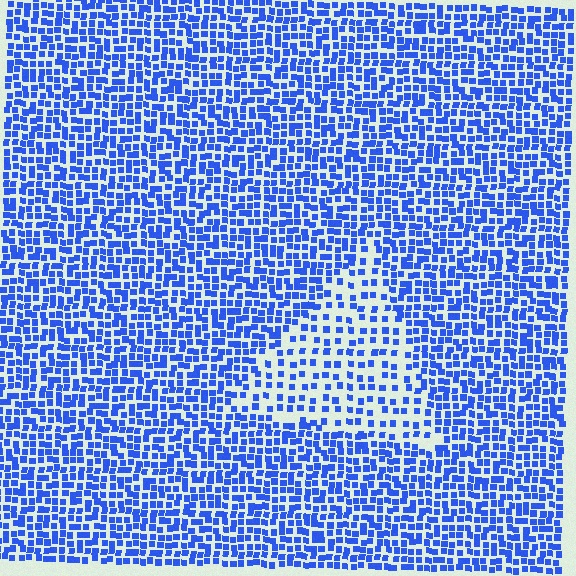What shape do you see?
I see a triangle.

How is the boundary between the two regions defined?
The boundary is defined by a change in element density (approximately 2.0x ratio). All elements are the same color, size, and shape.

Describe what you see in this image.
The image contains small blue elements arranged at two different densities. A triangle-shaped region is visible where the elements are less densely packed than the surrounding area.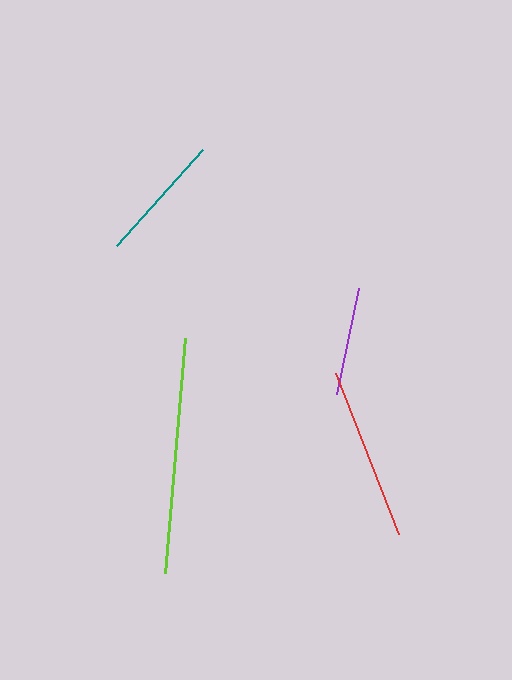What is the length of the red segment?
The red segment is approximately 173 pixels long.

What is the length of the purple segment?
The purple segment is approximately 109 pixels long.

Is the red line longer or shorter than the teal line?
The red line is longer than the teal line.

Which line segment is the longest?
The lime line is the longest at approximately 235 pixels.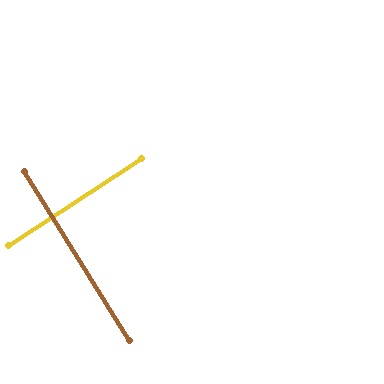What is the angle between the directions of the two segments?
Approximately 88 degrees.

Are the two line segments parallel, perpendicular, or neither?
Perpendicular — they meet at approximately 88°.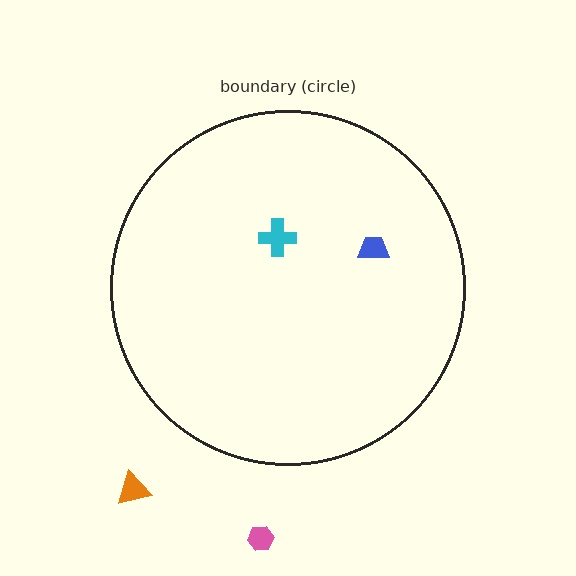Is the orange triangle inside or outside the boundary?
Outside.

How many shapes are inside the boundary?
2 inside, 2 outside.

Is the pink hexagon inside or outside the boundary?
Outside.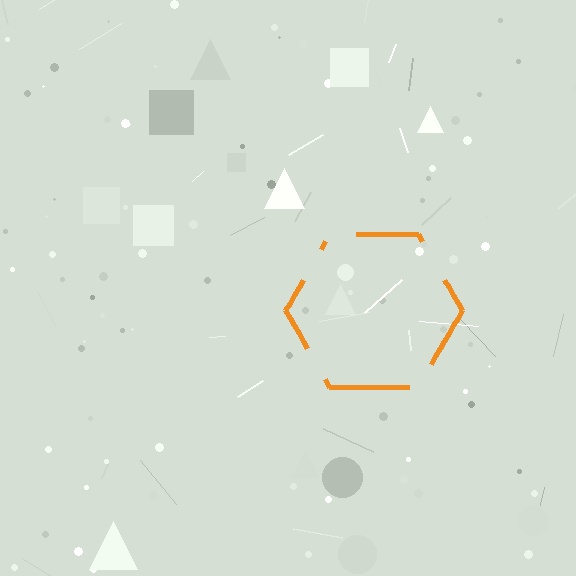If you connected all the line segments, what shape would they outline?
They would outline a hexagon.